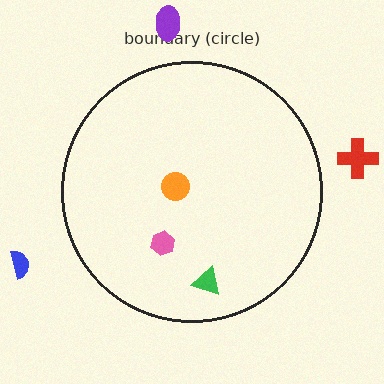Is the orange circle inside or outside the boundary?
Inside.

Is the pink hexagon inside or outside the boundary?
Inside.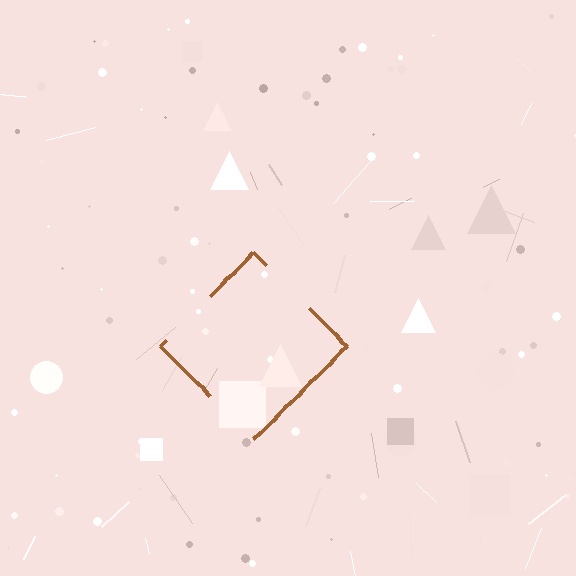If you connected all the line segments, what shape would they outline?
They would outline a diamond.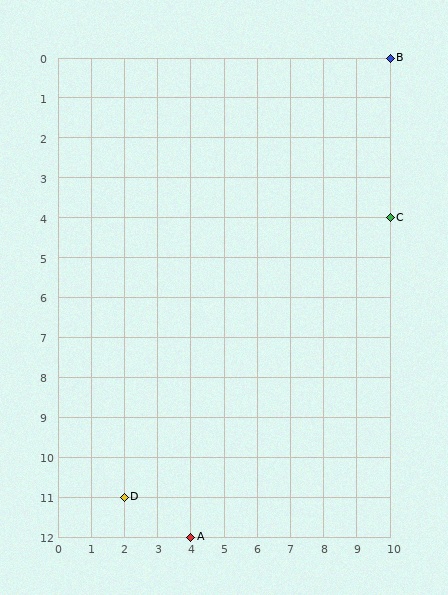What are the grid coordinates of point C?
Point C is at grid coordinates (10, 4).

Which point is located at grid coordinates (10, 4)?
Point C is at (10, 4).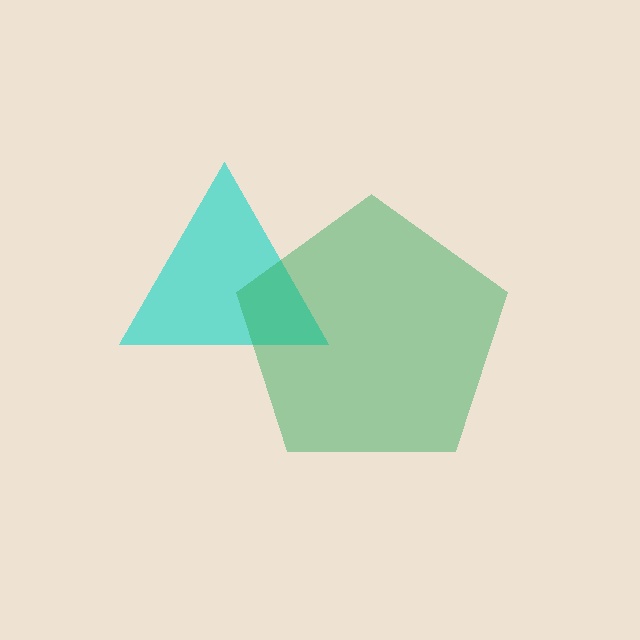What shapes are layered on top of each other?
The layered shapes are: a cyan triangle, a green pentagon.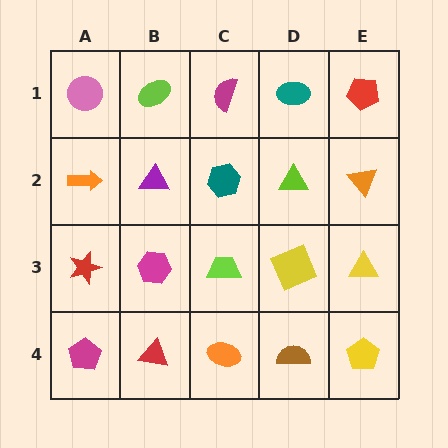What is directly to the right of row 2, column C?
A lime triangle.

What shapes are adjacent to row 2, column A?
A pink circle (row 1, column A), a red star (row 3, column A), a purple triangle (row 2, column B).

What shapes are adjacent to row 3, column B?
A purple triangle (row 2, column B), a red triangle (row 4, column B), a red star (row 3, column A), a lime trapezoid (row 3, column C).